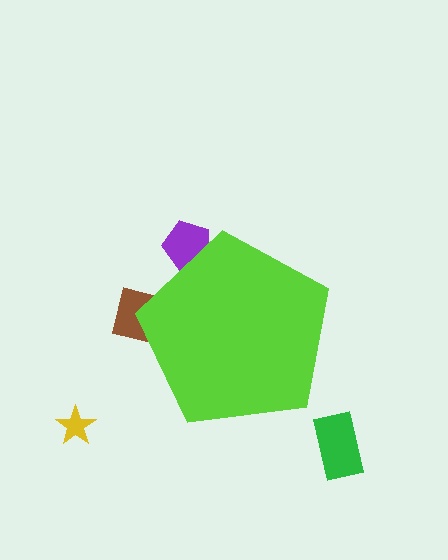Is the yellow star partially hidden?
No, the yellow star is fully visible.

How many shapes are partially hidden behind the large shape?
2 shapes are partially hidden.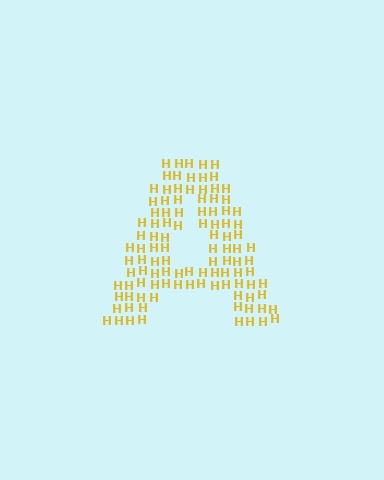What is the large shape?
The large shape is the letter A.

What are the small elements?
The small elements are letter H's.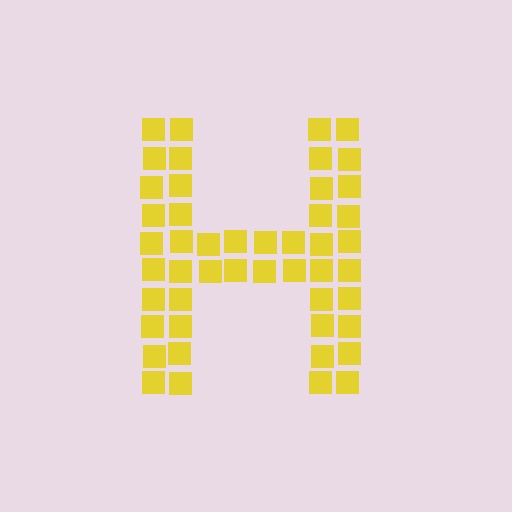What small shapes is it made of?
It is made of small squares.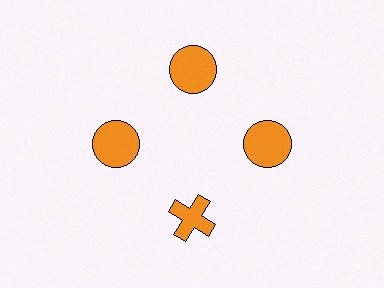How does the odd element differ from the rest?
It has a different shape: cross instead of circle.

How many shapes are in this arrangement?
There are 4 shapes arranged in a ring pattern.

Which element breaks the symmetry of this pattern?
The orange cross at roughly the 6 o'clock position breaks the symmetry. All other shapes are orange circles.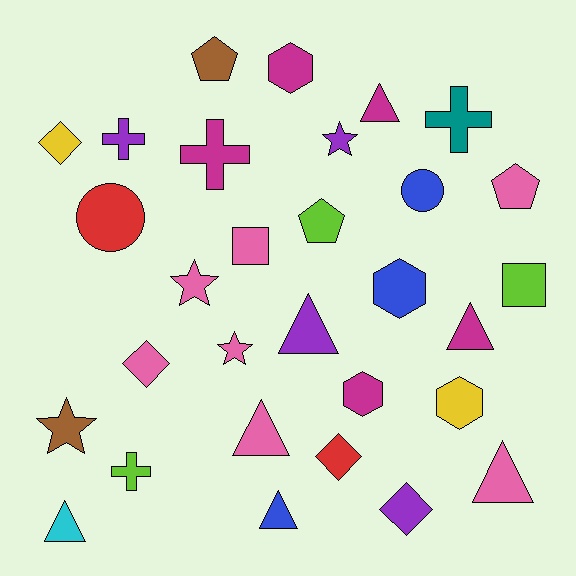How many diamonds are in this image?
There are 4 diamonds.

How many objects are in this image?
There are 30 objects.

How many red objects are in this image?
There are 2 red objects.